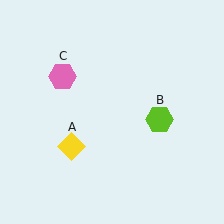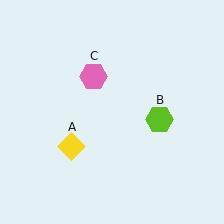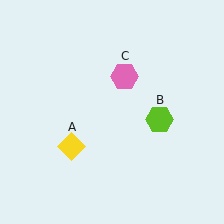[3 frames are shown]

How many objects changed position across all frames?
1 object changed position: pink hexagon (object C).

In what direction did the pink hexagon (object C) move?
The pink hexagon (object C) moved right.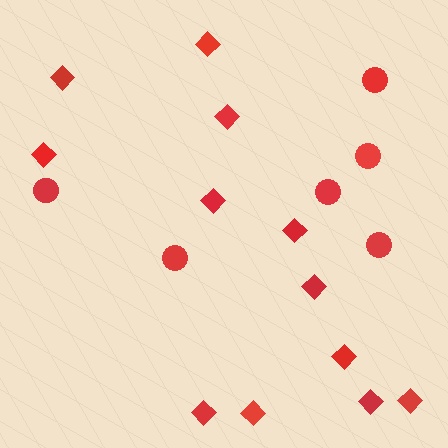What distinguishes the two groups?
There are 2 groups: one group of diamonds (12) and one group of circles (6).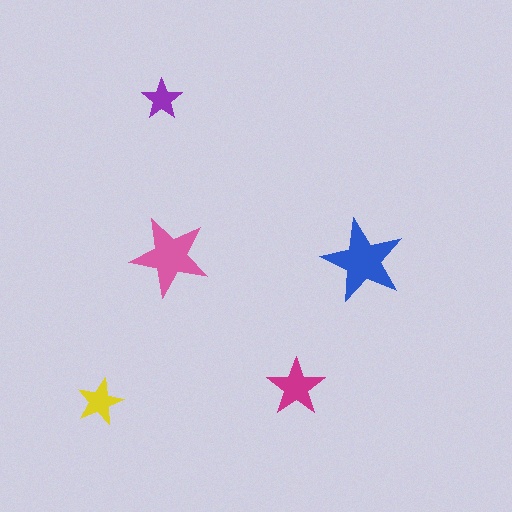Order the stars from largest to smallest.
the blue one, the pink one, the magenta one, the yellow one, the purple one.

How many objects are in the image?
There are 5 objects in the image.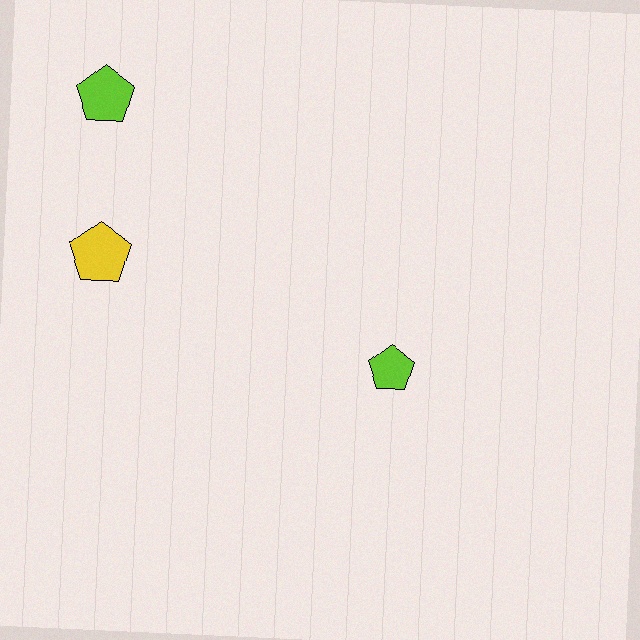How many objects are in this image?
There are 3 objects.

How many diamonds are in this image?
There are no diamonds.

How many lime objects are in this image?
There are 2 lime objects.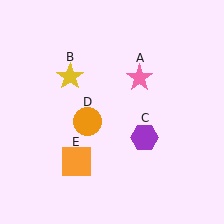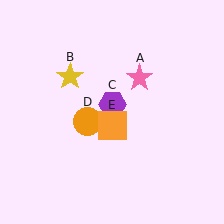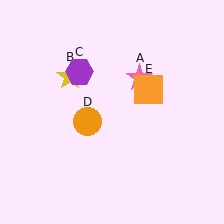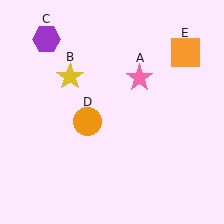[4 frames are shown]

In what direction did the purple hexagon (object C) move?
The purple hexagon (object C) moved up and to the left.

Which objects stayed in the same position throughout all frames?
Pink star (object A) and yellow star (object B) and orange circle (object D) remained stationary.